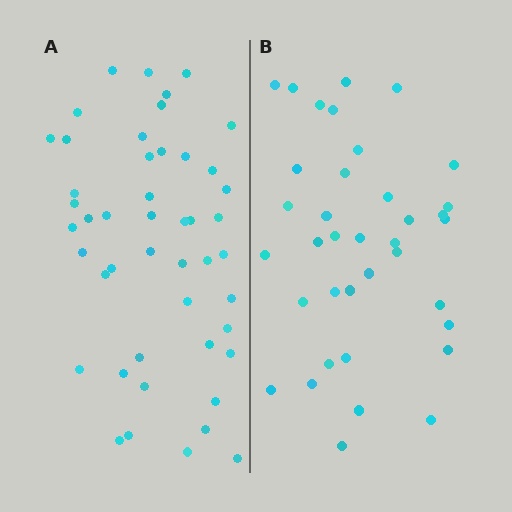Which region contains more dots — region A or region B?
Region A (the left region) has more dots.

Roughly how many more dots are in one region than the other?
Region A has roughly 10 or so more dots than region B.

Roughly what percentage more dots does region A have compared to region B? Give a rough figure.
About 25% more.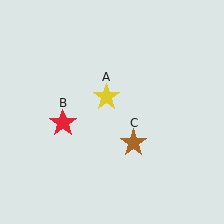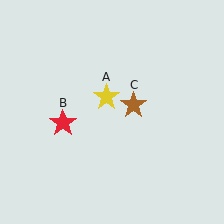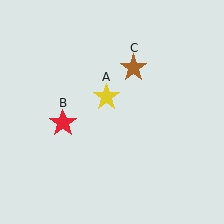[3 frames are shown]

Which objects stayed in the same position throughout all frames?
Yellow star (object A) and red star (object B) remained stationary.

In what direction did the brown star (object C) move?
The brown star (object C) moved up.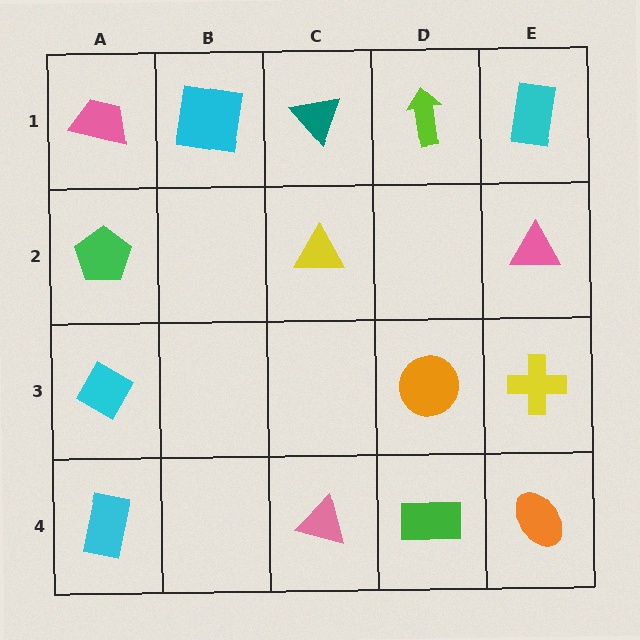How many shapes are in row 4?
4 shapes.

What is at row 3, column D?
An orange circle.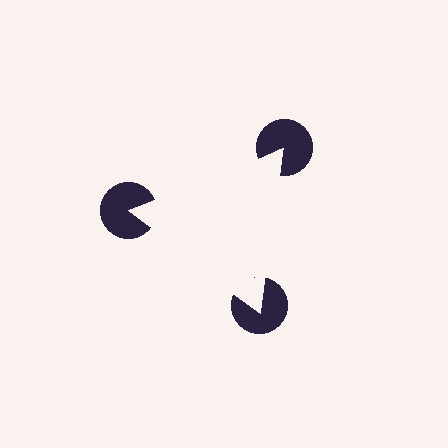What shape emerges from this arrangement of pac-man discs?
An illusory triangle — its edges are inferred from the aligned wedge cuts in the pac-man discs, not physically drawn.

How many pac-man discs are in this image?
There are 3 — one at each vertex of the illusory triangle.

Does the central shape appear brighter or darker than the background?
It typically appears slightly brighter than the background, even though no actual brightness change is drawn.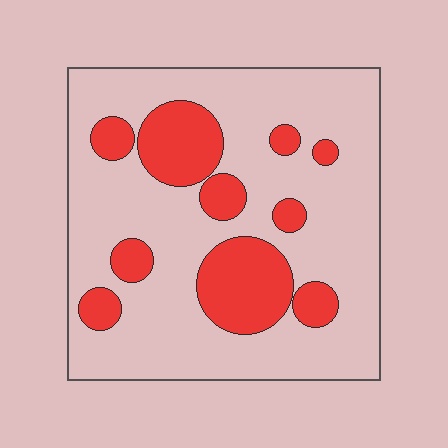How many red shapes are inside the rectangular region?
10.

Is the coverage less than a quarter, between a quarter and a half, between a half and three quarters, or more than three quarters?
Less than a quarter.